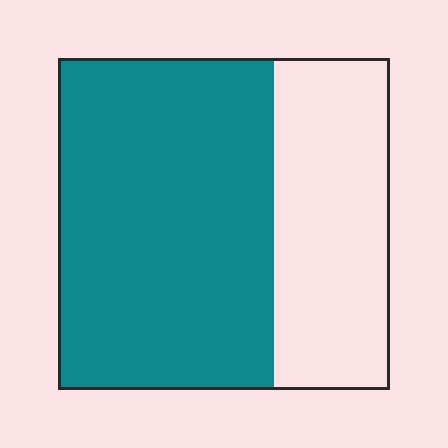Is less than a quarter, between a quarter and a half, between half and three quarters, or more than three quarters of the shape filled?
Between half and three quarters.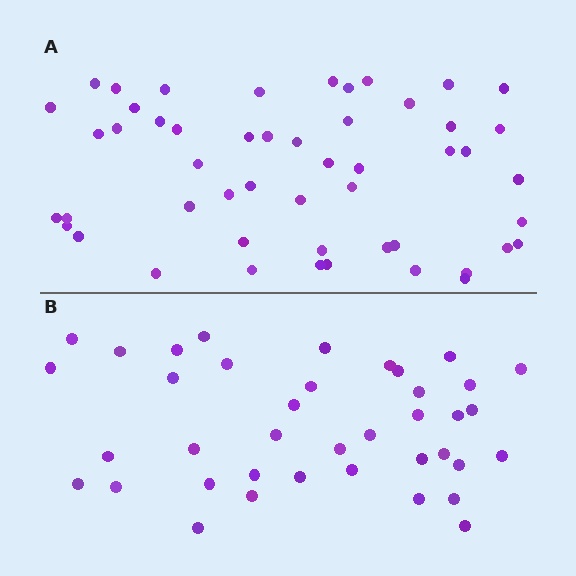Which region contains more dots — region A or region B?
Region A (the top region) has more dots.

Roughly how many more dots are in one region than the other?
Region A has roughly 12 or so more dots than region B.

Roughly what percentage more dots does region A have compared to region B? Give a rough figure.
About 30% more.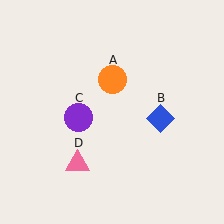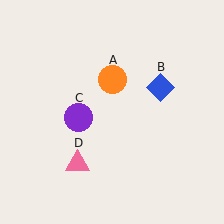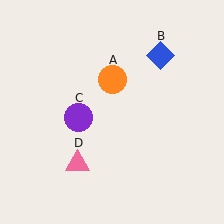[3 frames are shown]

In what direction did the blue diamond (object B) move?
The blue diamond (object B) moved up.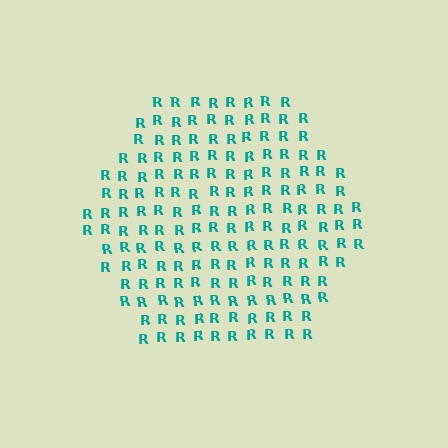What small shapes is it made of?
It is made of small letter R's.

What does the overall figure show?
The overall figure shows a hexagon.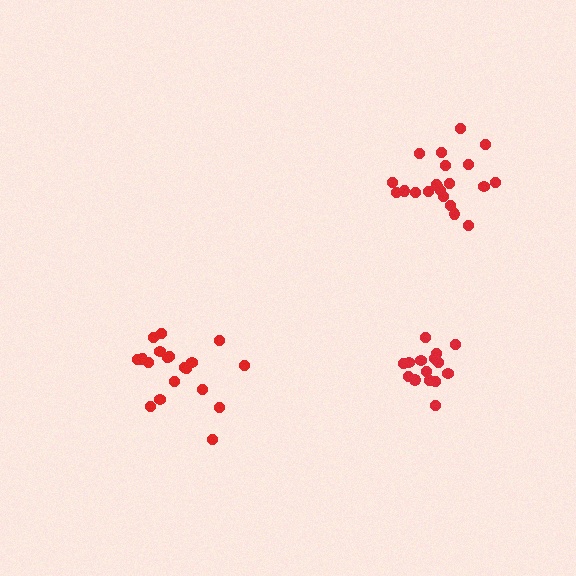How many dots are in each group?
Group 1: 15 dots, Group 2: 21 dots, Group 3: 19 dots (55 total).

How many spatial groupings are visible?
There are 3 spatial groupings.